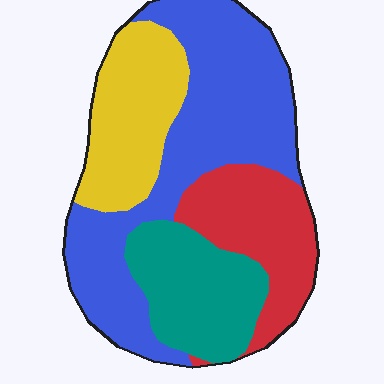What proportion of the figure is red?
Red takes up about one fifth (1/5) of the figure.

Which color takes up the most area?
Blue, at roughly 40%.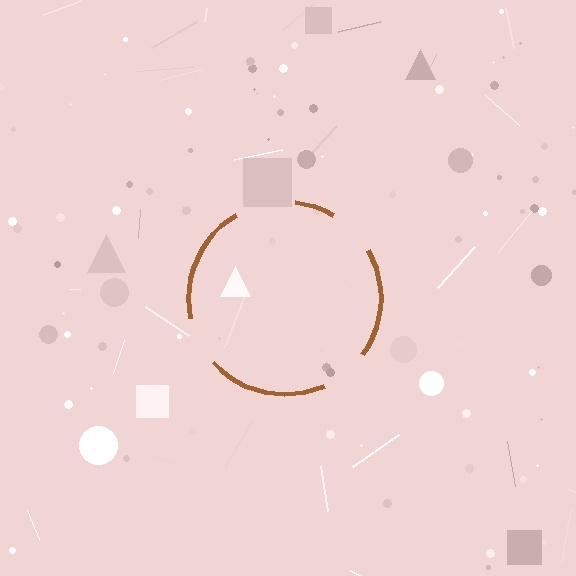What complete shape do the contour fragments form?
The contour fragments form a circle.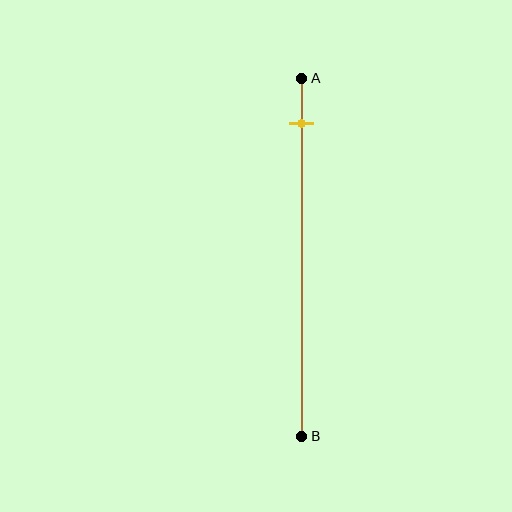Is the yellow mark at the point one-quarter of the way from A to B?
No, the mark is at about 15% from A, not at the 25% one-quarter point.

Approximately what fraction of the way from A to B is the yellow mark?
The yellow mark is approximately 15% of the way from A to B.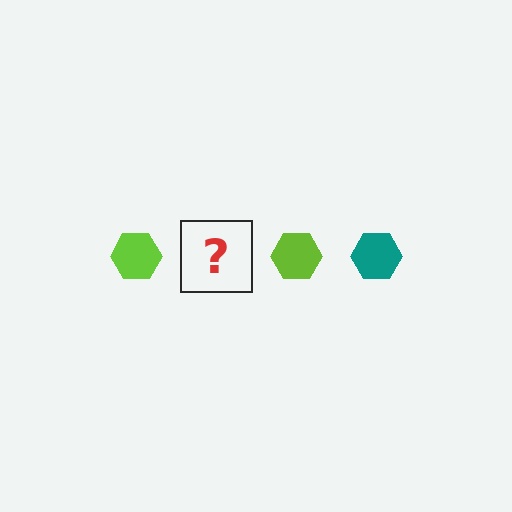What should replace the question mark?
The question mark should be replaced with a teal hexagon.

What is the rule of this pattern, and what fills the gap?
The rule is that the pattern cycles through lime, teal hexagons. The gap should be filled with a teal hexagon.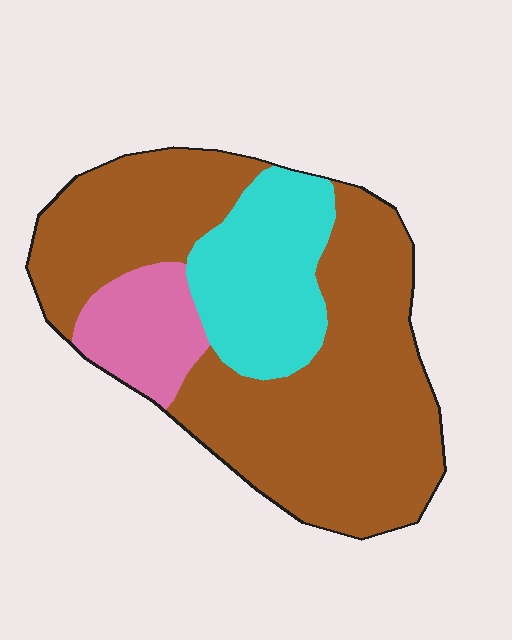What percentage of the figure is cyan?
Cyan covers 21% of the figure.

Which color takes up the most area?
Brown, at roughly 65%.